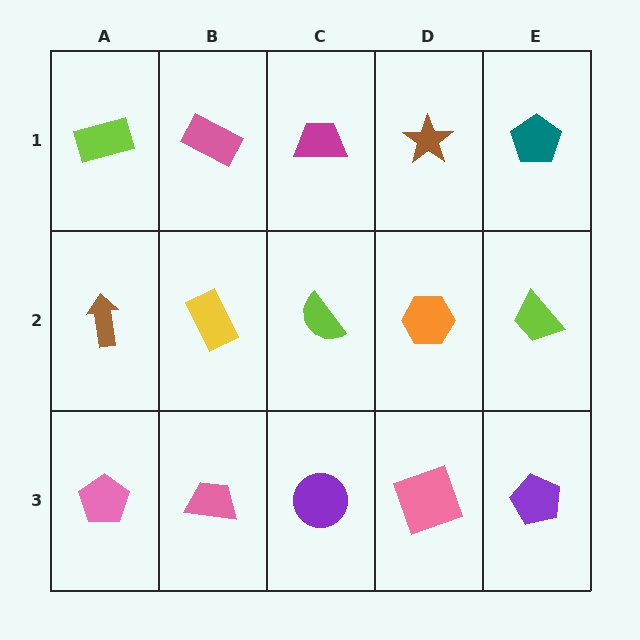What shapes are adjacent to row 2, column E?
A teal pentagon (row 1, column E), a purple pentagon (row 3, column E), an orange hexagon (row 2, column D).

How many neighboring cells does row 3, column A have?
2.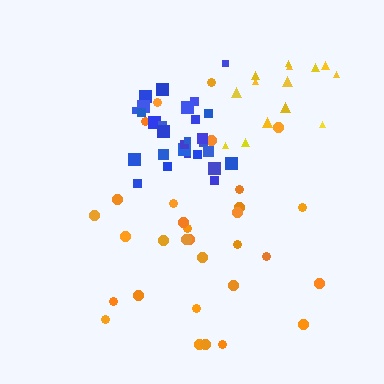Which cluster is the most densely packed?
Blue.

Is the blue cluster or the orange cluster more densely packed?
Blue.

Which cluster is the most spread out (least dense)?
Orange.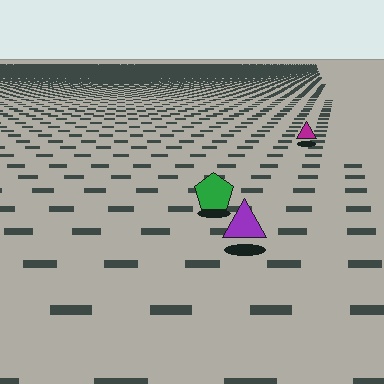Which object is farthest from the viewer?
The magenta triangle is farthest from the viewer. It appears smaller and the ground texture around it is denser.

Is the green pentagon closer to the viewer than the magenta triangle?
Yes. The green pentagon is closer — you can tell from the texture gradient: the ground texture is coarser near it.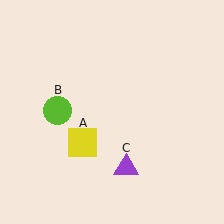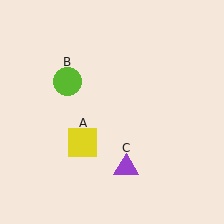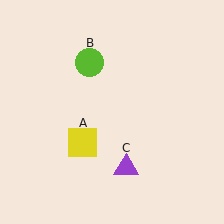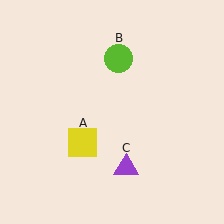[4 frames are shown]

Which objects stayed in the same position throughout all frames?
Yellow square (object A) and purple triangle (object C) remained stationary.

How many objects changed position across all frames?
1 object changed position: lime circle (object B).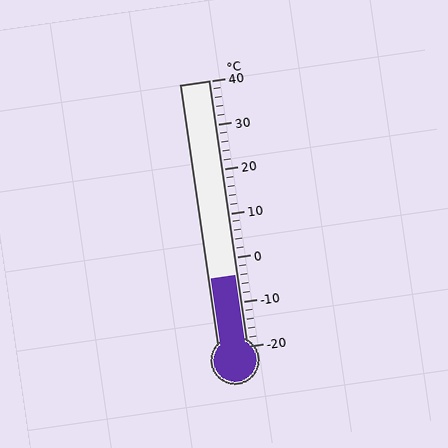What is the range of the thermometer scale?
The thermometer scale ranges from -20°C to 40°C.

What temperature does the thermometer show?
The thermometer shows approximately -4°C.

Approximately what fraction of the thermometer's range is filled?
The thermometer is filled to approximately 25% of its range.